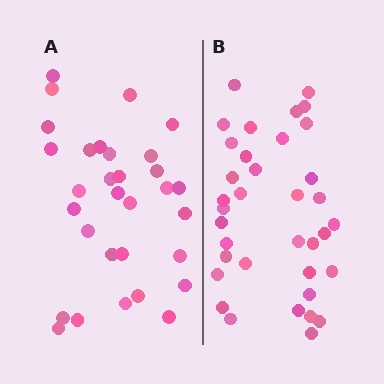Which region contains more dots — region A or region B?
Region B (the right region) has more dots.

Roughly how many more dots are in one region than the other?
Region B has about 5 more dots than region A.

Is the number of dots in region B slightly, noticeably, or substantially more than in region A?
Region B has only slightly more — the two regions are fairly close. The ratio is roughly 1.2 to 1.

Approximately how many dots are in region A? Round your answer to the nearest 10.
About 30 dots. (The exact count is 31, which rounds to 30.)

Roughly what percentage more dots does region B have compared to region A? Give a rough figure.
About 15% more.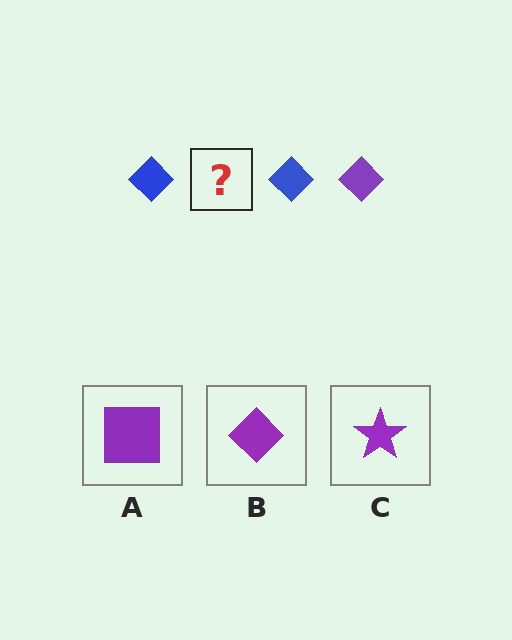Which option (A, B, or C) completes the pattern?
B.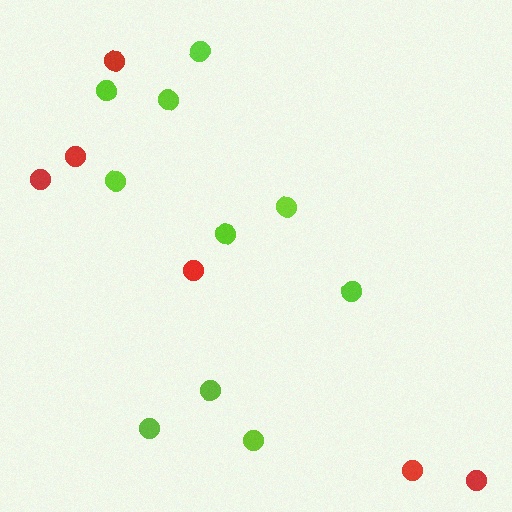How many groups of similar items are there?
There are 2 groups: one group of lime circles (10) and one group of red circles (6).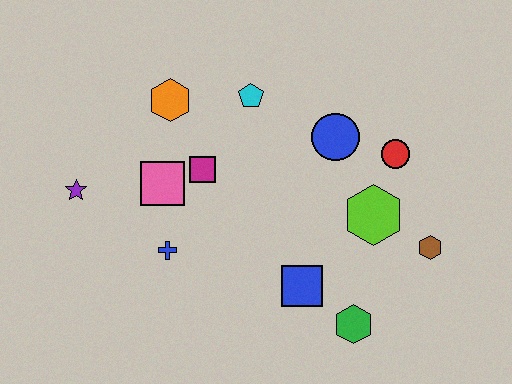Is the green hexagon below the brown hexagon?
Yes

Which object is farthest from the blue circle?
The purple star is farthest from the blue circle.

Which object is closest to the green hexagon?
The blue square is closest to the green hexagon.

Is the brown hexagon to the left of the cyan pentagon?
No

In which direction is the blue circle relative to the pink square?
The blue circle is to the right of the pink square.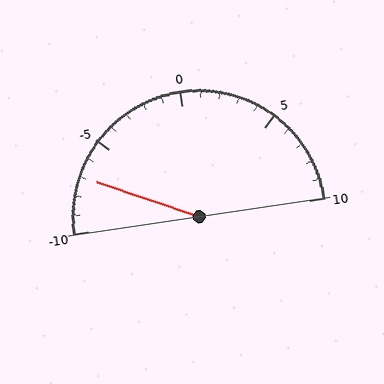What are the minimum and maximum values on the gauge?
The gauge ranges from -10 to 10.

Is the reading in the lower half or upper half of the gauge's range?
The reading is in the lower half of the range (-10 to 10).